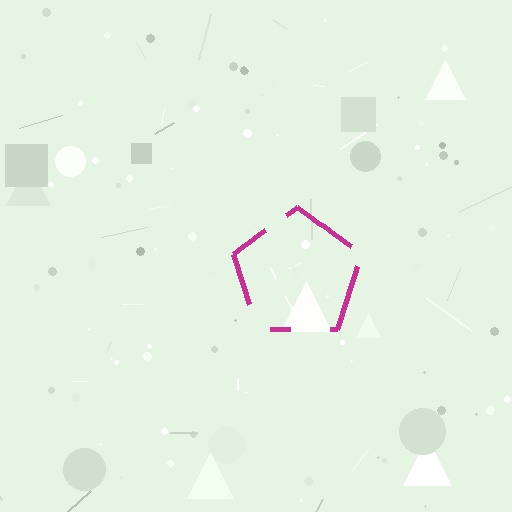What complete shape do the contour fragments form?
The contour fragments form a pentagon.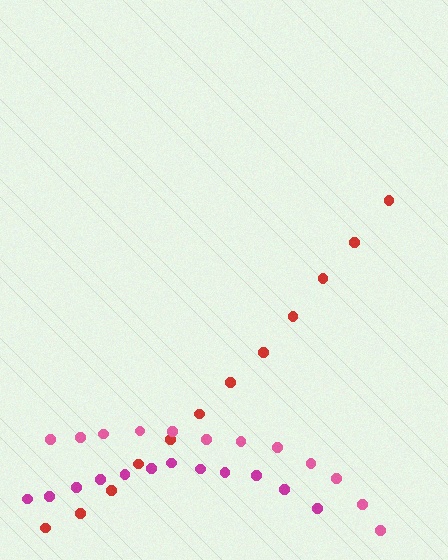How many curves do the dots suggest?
There are 3 distinct paths.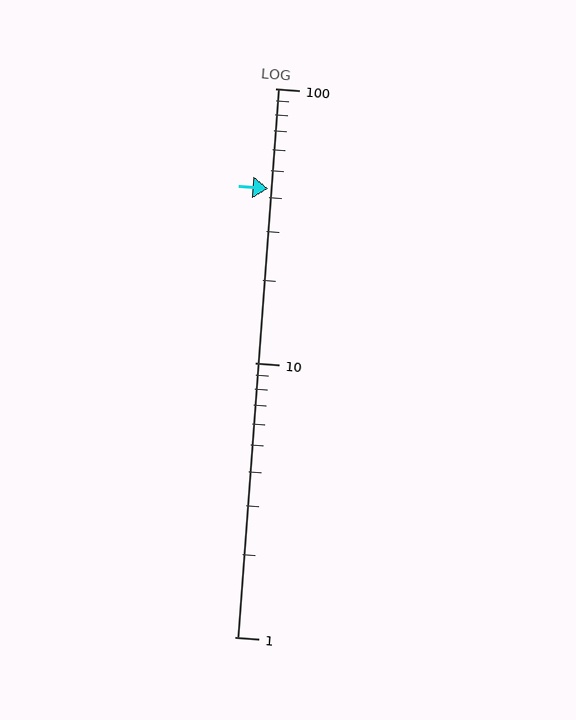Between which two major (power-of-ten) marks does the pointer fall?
The pointer is between 10 and 100.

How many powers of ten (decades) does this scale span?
The scale spans 2 decades, from 1 to 100.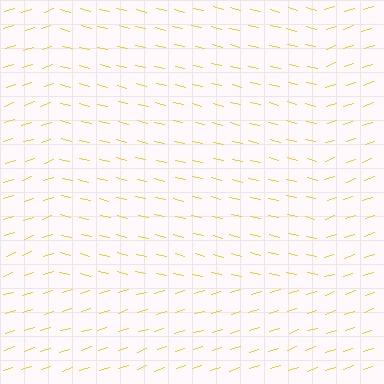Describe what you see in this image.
The image is filled with small yellow line segments. A rectangle region in the image has lines oriented differently from the surrounding lines, creating a visible texture boundary.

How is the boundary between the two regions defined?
The boundary is defined purely by a change in line orientation (approximately 32 degrees difference). All lines are the same color and thickness.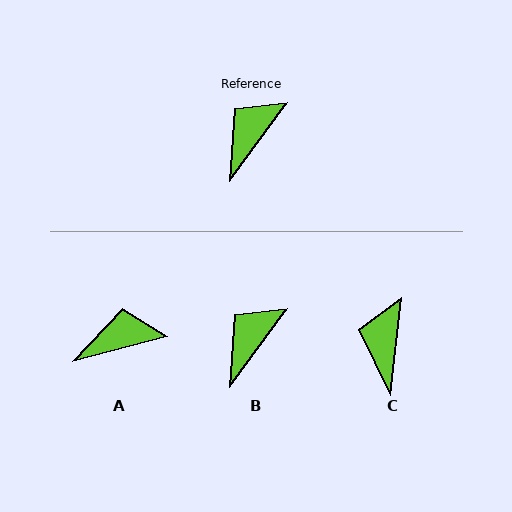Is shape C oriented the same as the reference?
No, it is off by about 31 degrees.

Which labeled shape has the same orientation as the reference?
B.